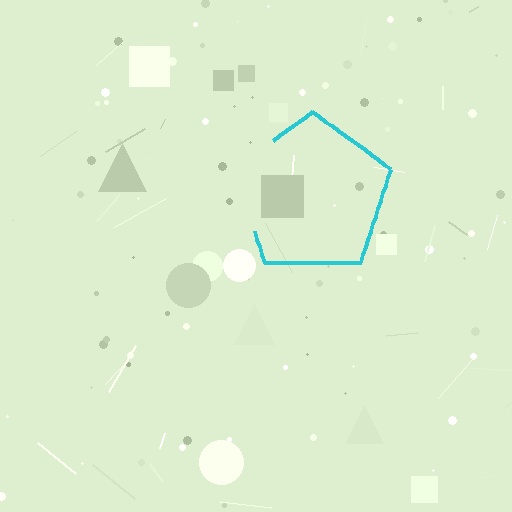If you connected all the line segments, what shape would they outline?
They would outline a pentagon.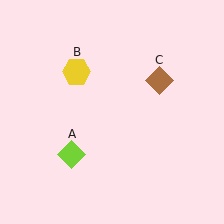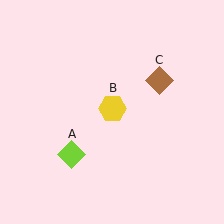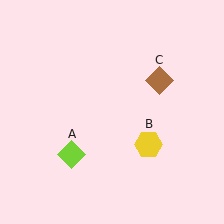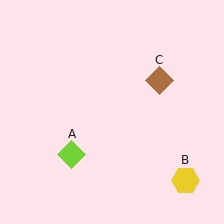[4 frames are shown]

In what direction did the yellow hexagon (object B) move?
The yellow hexagon (object B) moved down and to the right.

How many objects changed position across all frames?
1 object changed position: yellow hexagon (object B).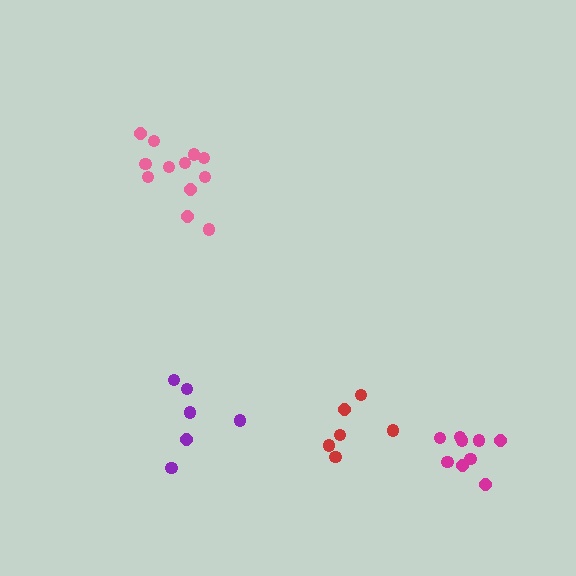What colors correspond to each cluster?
The clusters are colored: red, pink, purple, magenta.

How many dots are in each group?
Group 1: 6 dots, Group 2: 12 dots, Group 3: 6 dots, Group 4: 9 dots (33 total).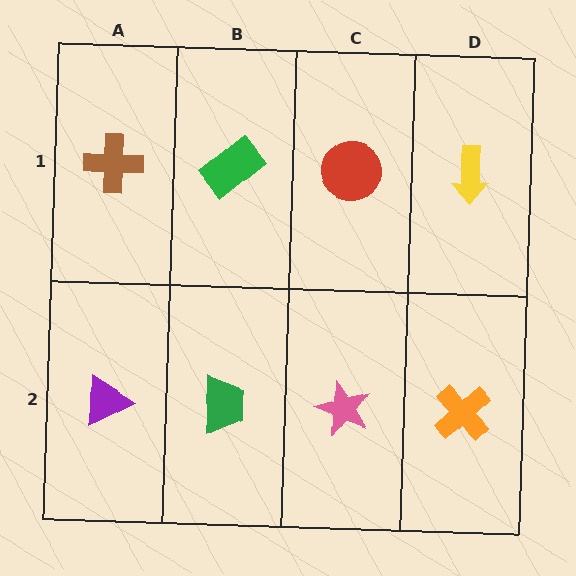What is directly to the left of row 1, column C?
A green rectangle.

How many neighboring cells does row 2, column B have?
3.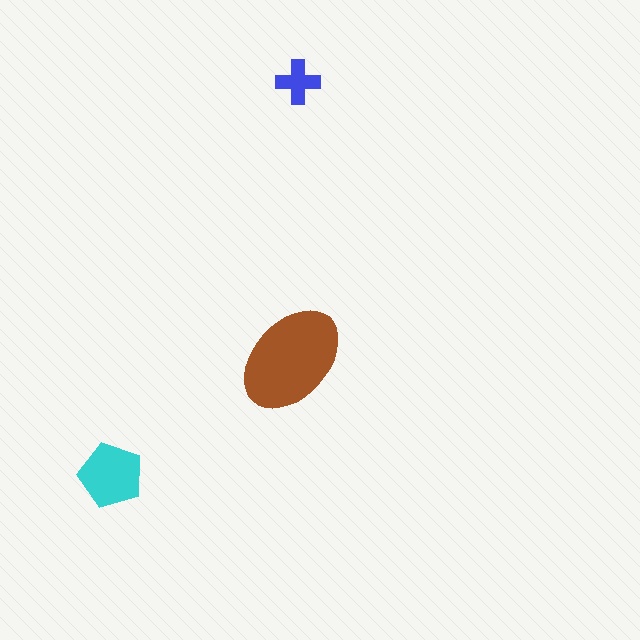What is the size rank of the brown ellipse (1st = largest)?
1st.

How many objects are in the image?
There are 3 objects in the image.